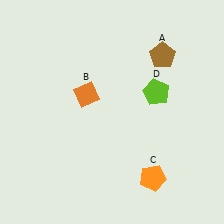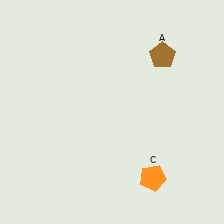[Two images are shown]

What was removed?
The orange diamond (B), the lime pentagon (D) were removed in Image 2.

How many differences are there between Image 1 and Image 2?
There are 2 differences between the two images.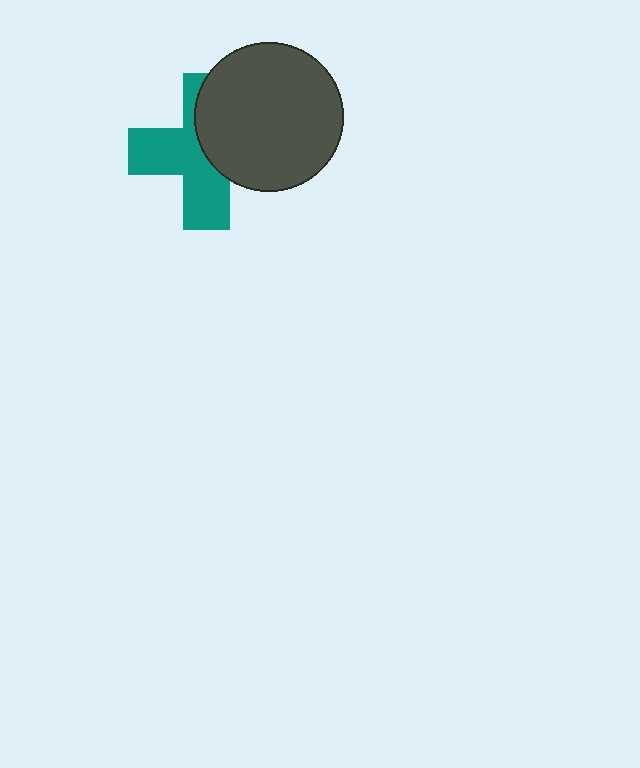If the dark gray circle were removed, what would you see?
You would see the complete teal cross.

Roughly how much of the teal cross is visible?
About half of it is visible (roughly 55%).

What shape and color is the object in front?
The object in front is a dark gray circle.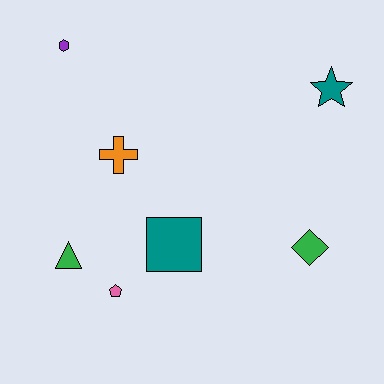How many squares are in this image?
There is 1 square.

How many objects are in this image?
There are 7 objects.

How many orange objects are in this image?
There is 1 orange object.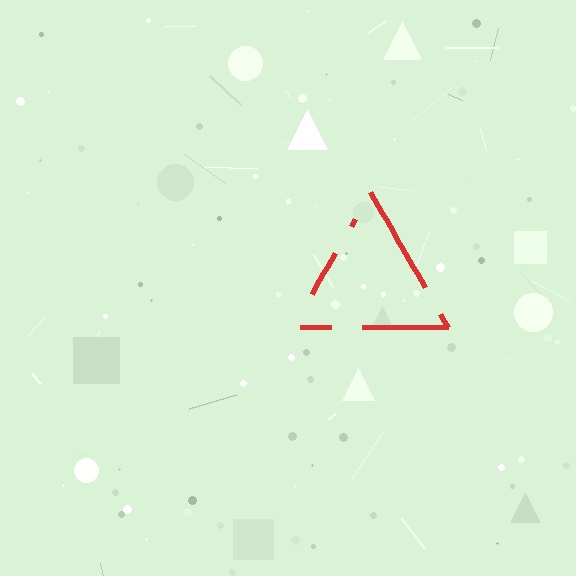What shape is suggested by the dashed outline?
The dashed outline suggests a triangle.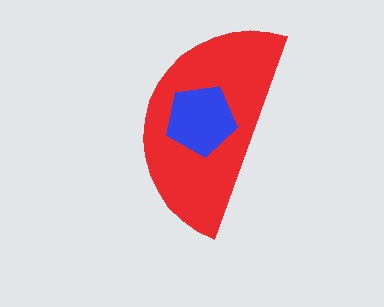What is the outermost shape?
The red semicircle.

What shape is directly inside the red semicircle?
The blue pentagon.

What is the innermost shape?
The blue pentagon.